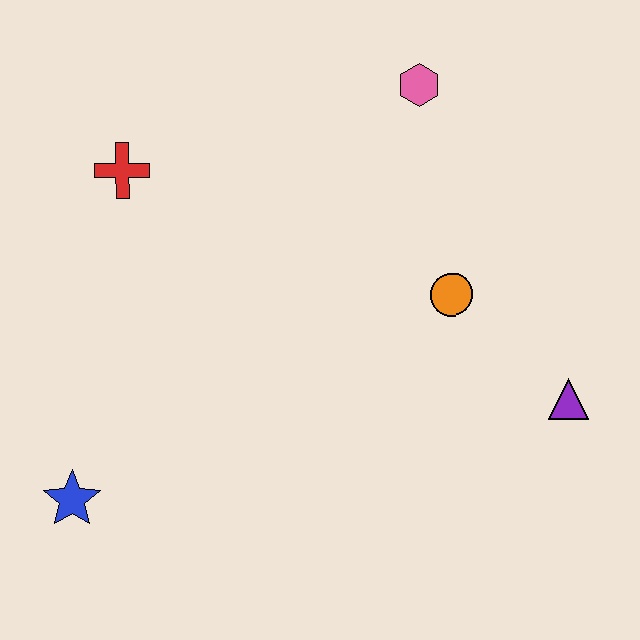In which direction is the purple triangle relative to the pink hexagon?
The purple triangle is below the pink hexagon.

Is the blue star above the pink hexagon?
No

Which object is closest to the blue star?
The red cross is closest to the blue star.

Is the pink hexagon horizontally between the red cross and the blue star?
No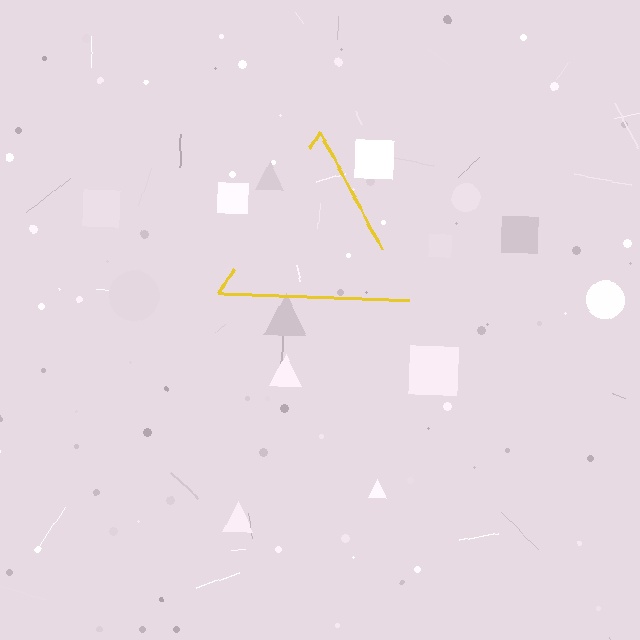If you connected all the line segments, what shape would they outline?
They would outline a triangle.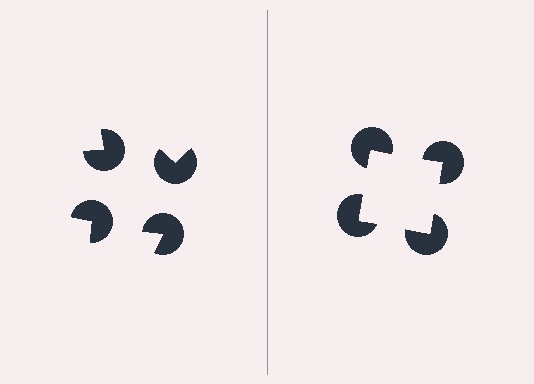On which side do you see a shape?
An illusory square appears on the right side. On the left side the wedge cuts are rotated, so no coherent shape forms.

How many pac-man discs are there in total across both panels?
8 — 4 on each side.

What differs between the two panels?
The pac-man discs are positioned identically on both sides; only the wedge orientations differ. On the right they align to a square; on the left they are misaligned.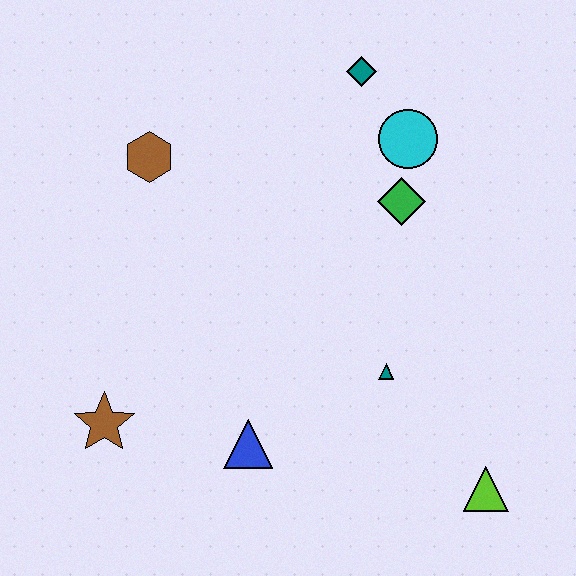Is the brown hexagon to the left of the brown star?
No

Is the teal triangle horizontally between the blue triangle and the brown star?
No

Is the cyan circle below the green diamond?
No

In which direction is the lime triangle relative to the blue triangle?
The lime triangle is to the right of the blue triangle.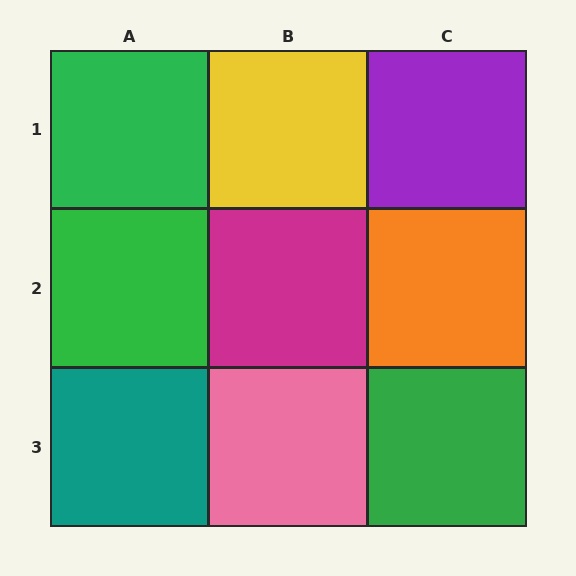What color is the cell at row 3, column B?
Pink.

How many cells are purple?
1 cell is purple.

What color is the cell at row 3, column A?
Teal.